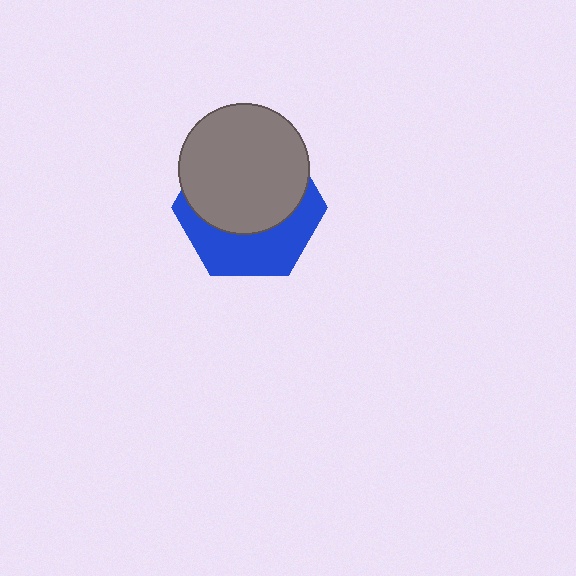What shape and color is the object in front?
The object in front is a gray circle.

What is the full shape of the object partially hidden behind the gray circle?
The partially hidden object is a blue hexagon.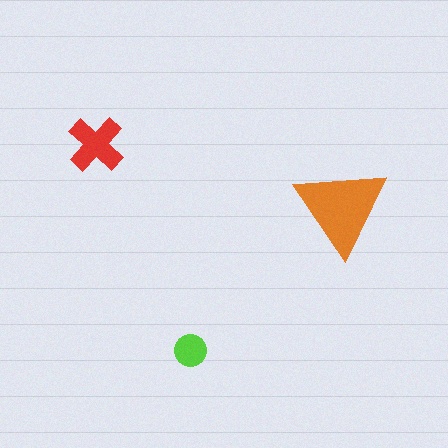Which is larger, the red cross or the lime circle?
The red cross.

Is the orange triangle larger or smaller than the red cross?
Larger.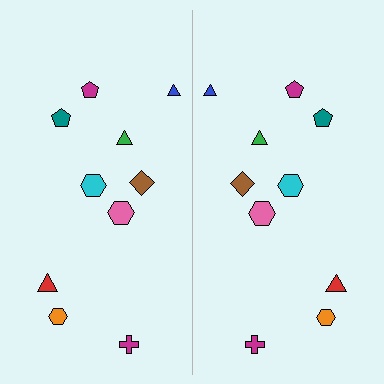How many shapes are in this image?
There are 20 shapes in this image.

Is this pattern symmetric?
Yes, this pattern has bilateral (reflection) symmetry.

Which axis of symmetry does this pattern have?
The pattern has a vertical axis of symmetry running through the center of the image.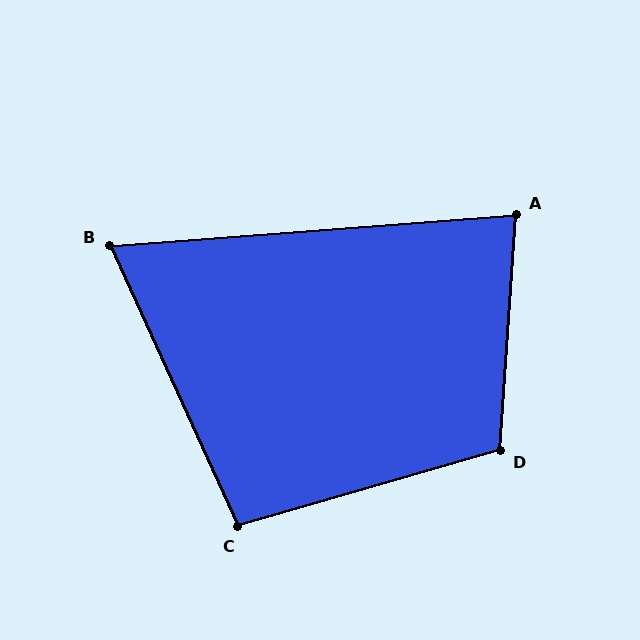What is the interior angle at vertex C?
Approximately 98 degrees (obtuse).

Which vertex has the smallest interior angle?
B, at approximately 70 degrees.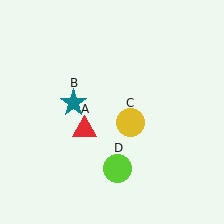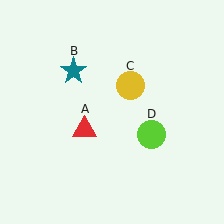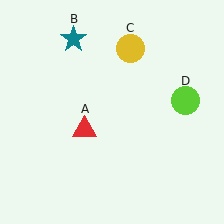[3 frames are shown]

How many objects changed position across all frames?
3 objects changed position: teal star (object B), yellow circle (object C), lime circle (object D).